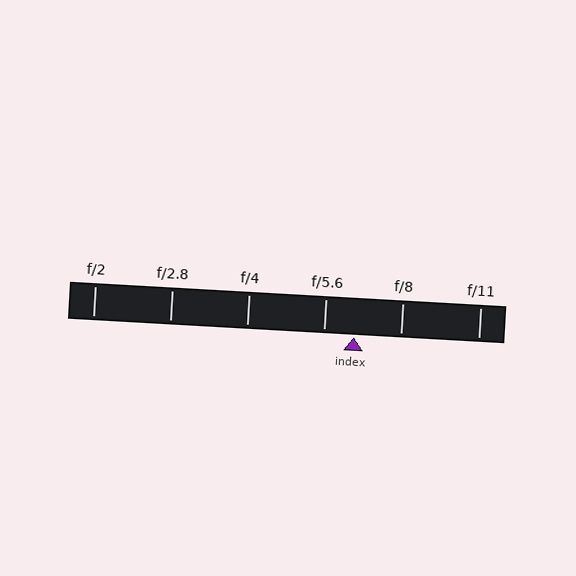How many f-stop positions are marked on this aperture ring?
There are 6 f-stop positions marked.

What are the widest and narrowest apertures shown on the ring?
The widest aperture shown is f/2 and the narrowest is f/11.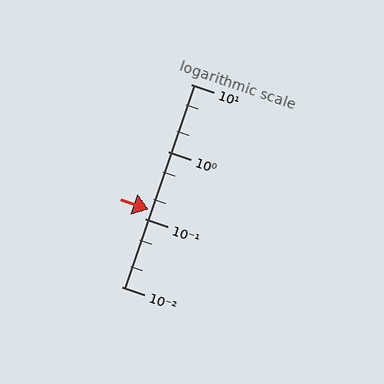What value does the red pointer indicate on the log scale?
The pointer indicates approximately 0.14.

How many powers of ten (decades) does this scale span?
The scale spans 3 decades, from 0.01 to 10.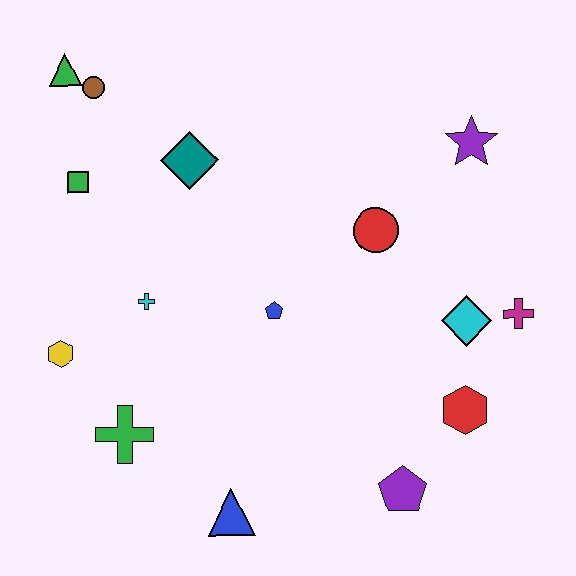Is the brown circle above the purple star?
Yes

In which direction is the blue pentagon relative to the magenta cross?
The blue pentagon is to the left of the magenta cross.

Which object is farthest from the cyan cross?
The magenta cross is farthest from the cyan cross.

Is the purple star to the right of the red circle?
Yes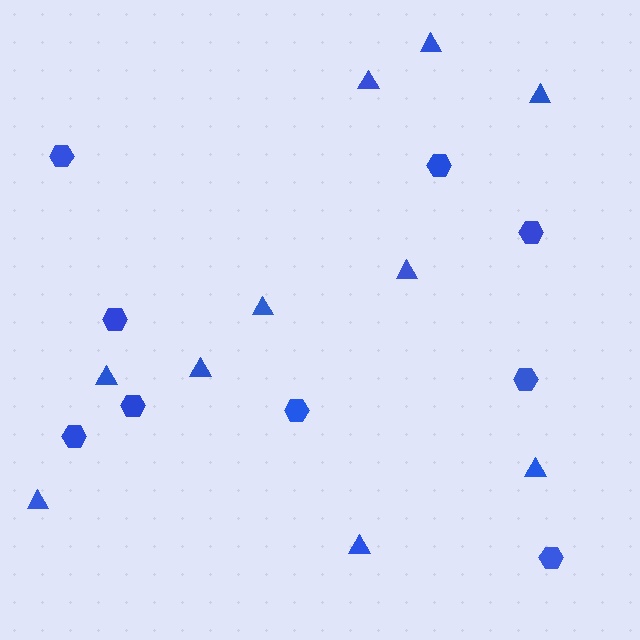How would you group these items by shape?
There are 2 groups: one group of triangles (10) and one group of hexagons (9).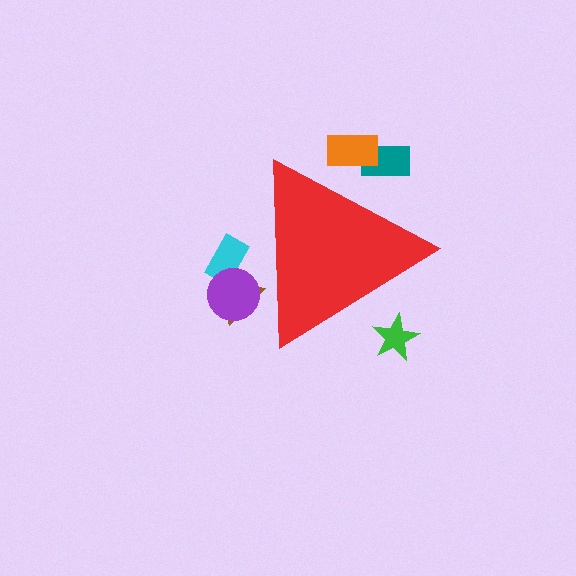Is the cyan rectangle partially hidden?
Yes, the cyan rectangle is partially hidden behind the red triangle.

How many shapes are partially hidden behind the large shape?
6 shapes are partially hidden.